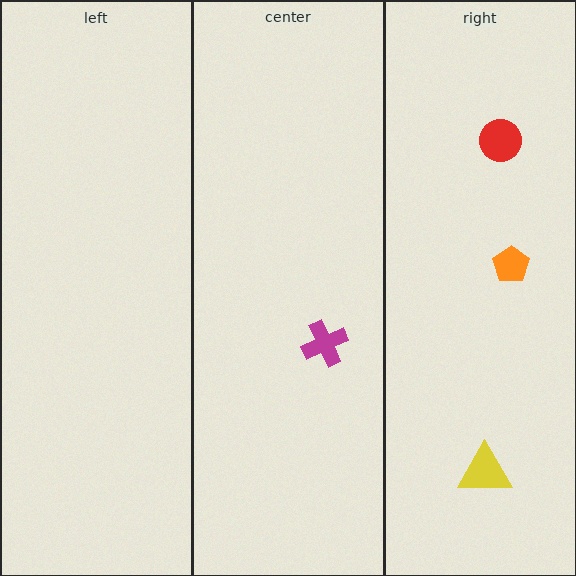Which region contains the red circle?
The right region.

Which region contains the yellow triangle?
The right region.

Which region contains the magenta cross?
The center region.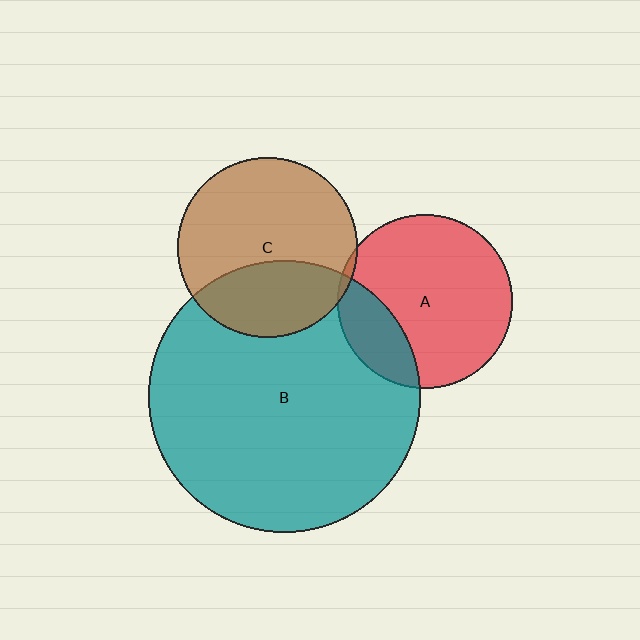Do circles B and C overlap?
Yes.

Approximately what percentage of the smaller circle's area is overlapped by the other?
Approximately 35%.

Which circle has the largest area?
Circle B (teal).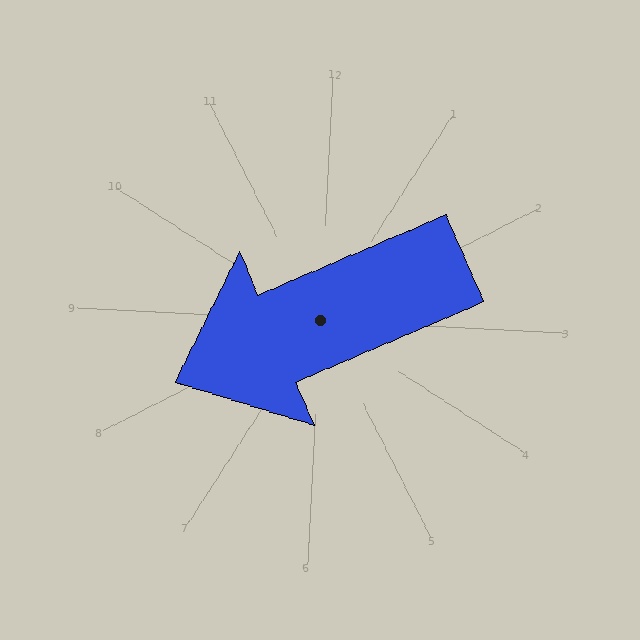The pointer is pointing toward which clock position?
Roughly 8 o'clock.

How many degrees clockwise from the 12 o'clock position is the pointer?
Approximately 244 degrees.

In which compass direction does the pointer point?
Southwest.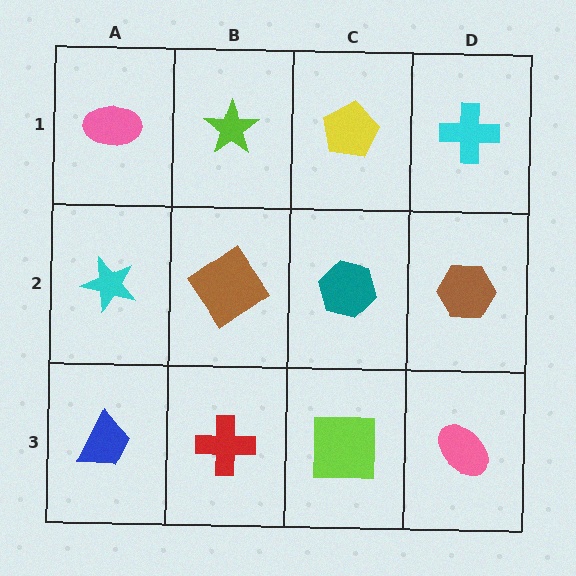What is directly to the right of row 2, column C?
A brown hexagon.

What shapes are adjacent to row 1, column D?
A brown hexagon (row 2, column D), a yellow pentagon (row 1, column C).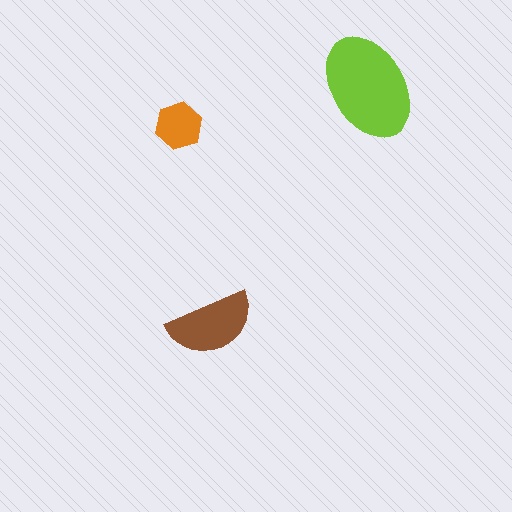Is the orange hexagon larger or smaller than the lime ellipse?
Smaller.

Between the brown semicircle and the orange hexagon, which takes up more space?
The brown semicircle.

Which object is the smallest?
The orange hexagon.